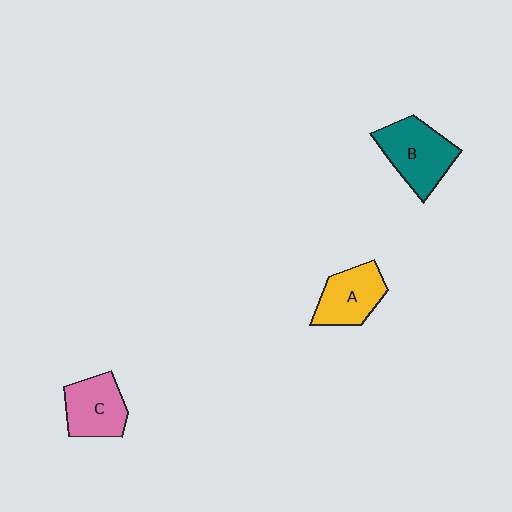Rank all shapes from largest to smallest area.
From largest to smallest: B (teal), C (pink), A (yellow).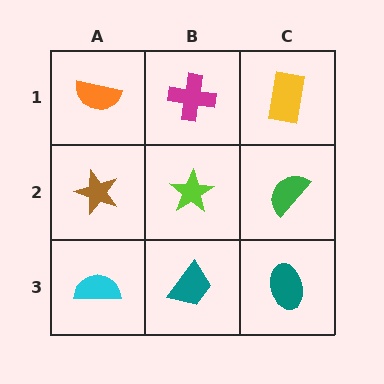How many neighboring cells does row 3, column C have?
2.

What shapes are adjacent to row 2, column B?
A magenta cross (row 1, column B), a teal trapezoid (row 3, column B), a brown star (row 2, column A), a green semicircle (row 2, column C).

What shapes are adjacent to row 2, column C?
A yellow rectangle (row 1, column C), a teal ellipse (row 3, column C), a lime star (row 2, column B).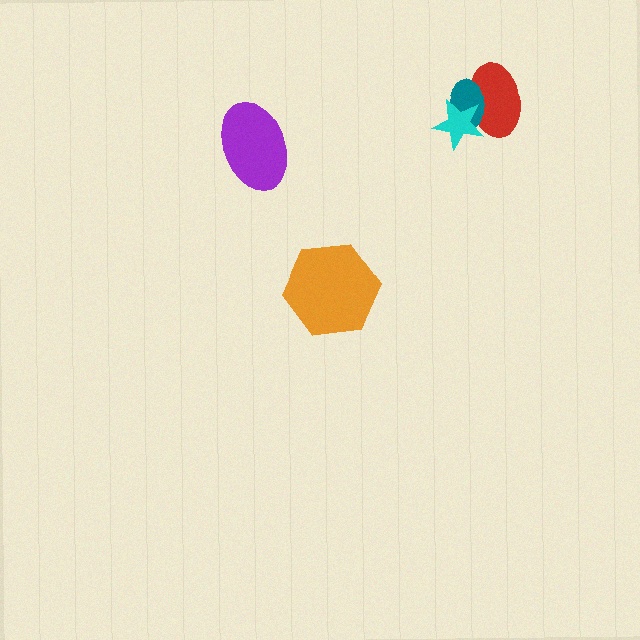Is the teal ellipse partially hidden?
Yes, it is partially covered by another shape.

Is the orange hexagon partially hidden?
No, no other shape covers it.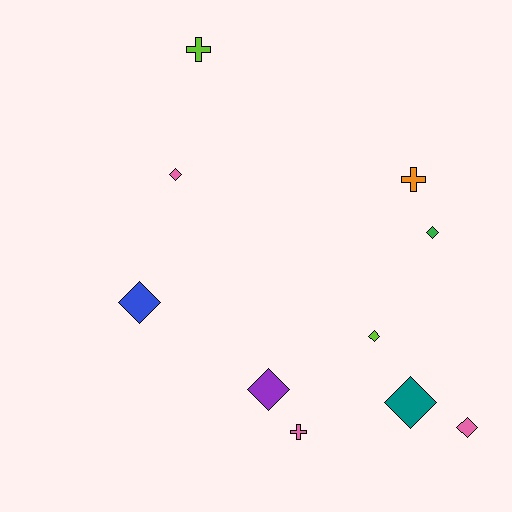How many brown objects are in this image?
There are no brown objects.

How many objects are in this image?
There are 10 objects.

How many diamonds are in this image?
There are 7 diamonds.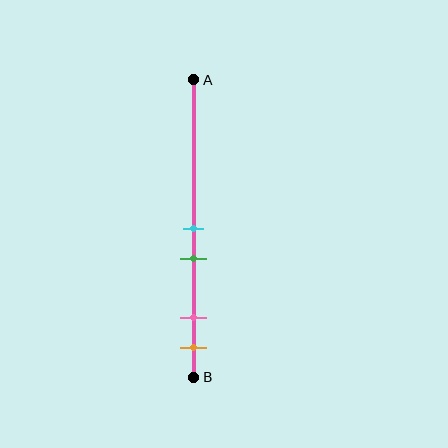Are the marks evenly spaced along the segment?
No, the marks are not evenly spaced.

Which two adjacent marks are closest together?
The cyan and green marks are the closest adjacent pair.